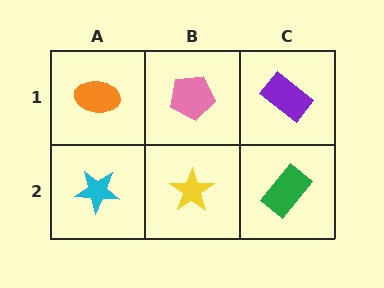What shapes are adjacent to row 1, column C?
A green rectangle (row 2, column C), a pink pentagon (row 1, column B).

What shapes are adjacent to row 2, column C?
A purple rectangle (row 1, column C), a yellow star (row 2, column B).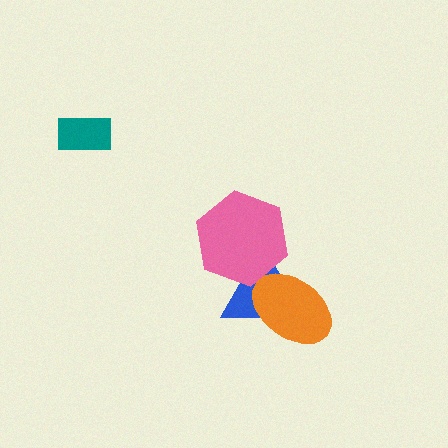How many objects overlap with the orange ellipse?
1 object overlaps with the orange ellipse.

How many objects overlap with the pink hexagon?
1 object overlaps with the pink hexagon.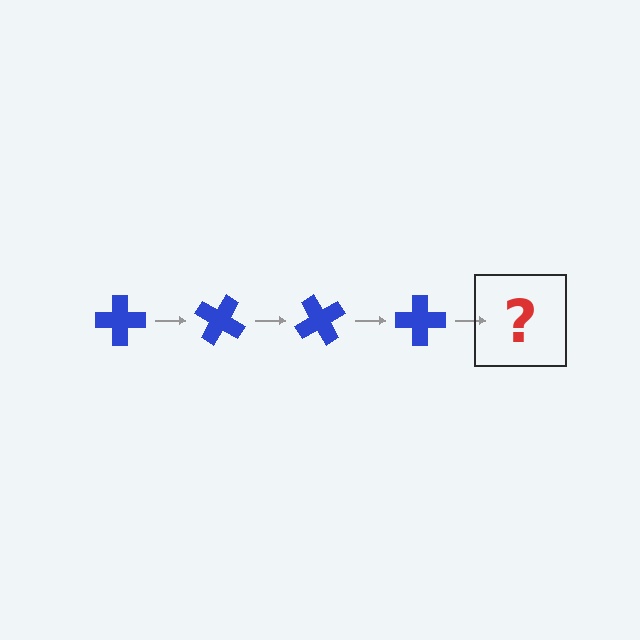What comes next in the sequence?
The next element should be a blue cross rotated 120 degrees.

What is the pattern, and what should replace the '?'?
The pattern is that the cross rotates 30 degrees each step. The '?' should be a blue cross rotated 120 degrees.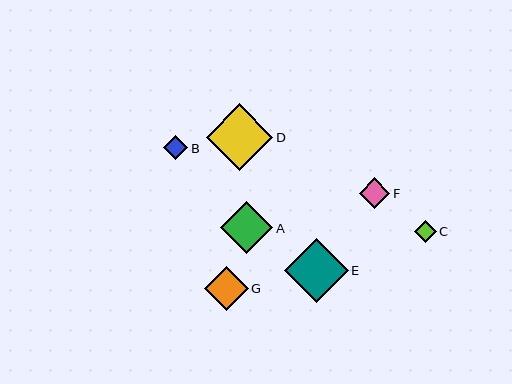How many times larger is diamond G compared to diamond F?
Diamond G is approximately 1.4 times the size of diamond F.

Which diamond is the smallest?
Diamond C is the smallest with a size of approximately 21 pixels.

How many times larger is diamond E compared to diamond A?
Diamond E is approximately 1.2 times the size of diamond A.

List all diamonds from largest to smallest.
From largest to smallest: D, E, A, G, F, B, C.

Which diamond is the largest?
Diamond D is the largest with a size of approximately 66 pixels.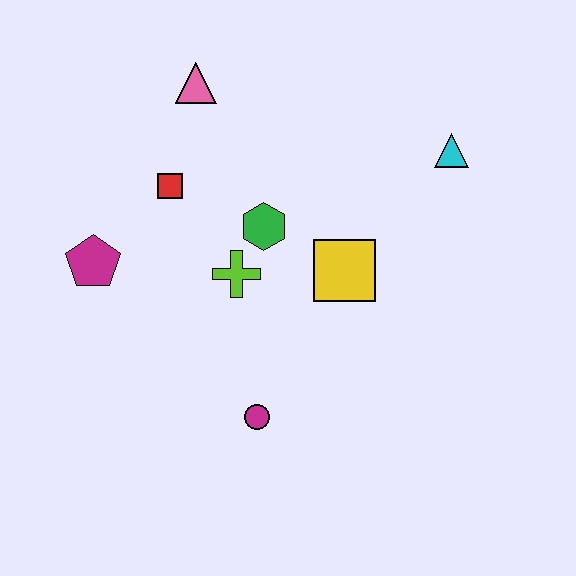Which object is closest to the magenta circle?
The lime cross is closest to the magenta circle.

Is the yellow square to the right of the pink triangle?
Yes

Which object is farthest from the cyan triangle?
The magenta pentagon is farthest from the cyan triangle.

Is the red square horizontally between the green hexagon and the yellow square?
No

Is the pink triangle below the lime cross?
No